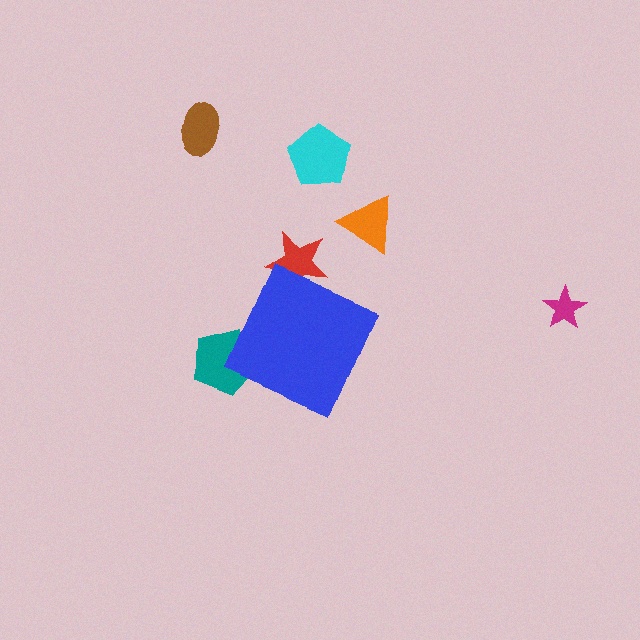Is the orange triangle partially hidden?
No, the orange triangle is fully visible.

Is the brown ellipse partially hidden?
No, the brown ellipse is fully visible.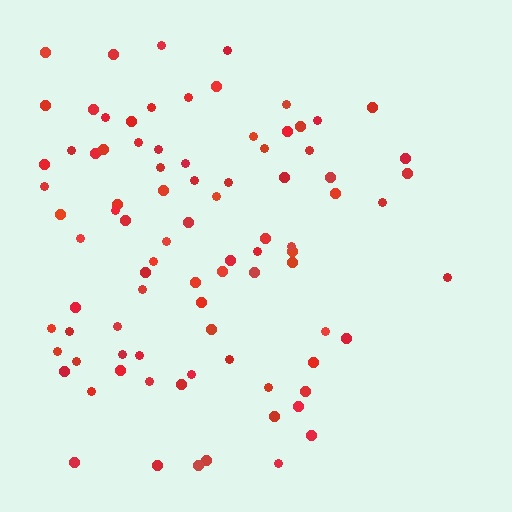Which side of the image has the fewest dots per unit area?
The right.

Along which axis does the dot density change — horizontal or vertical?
Horizontal.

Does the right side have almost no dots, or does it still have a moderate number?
Still a moderate number, just noticeably fewer than the left.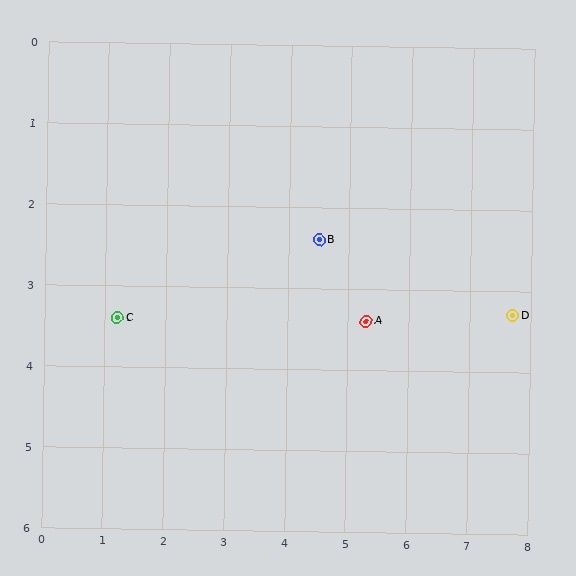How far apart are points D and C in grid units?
Points D and C are about 6.5 grid units apart.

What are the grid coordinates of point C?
Point C is at approximately (1.2, 3.4).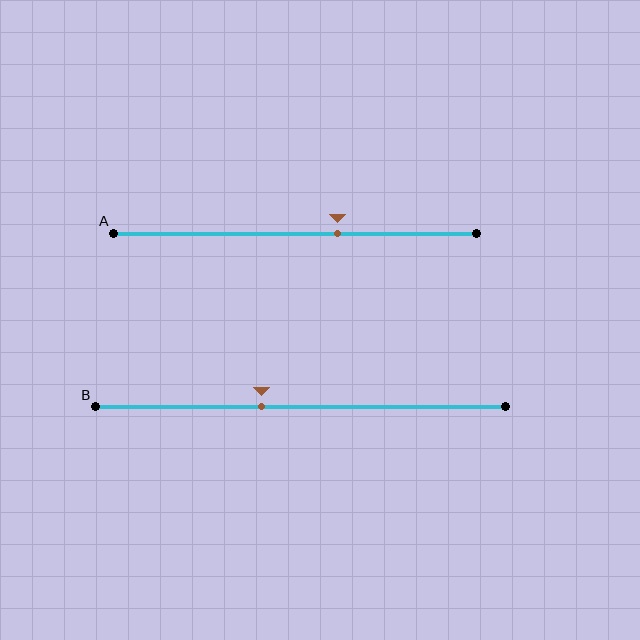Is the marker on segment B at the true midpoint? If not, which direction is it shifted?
No, the marker on segment B is shifted to the left by about 9% of the segment length.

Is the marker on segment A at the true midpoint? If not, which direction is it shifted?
No, the marker on segment A is shifted to the right by about 12% of the segment length.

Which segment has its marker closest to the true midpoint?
Segment B has its marker closest to the true midpoint.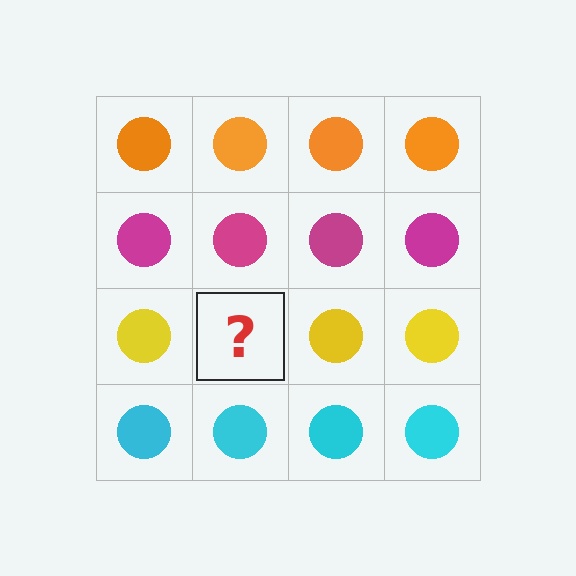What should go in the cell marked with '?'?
The missing cell should contain a yellow circle.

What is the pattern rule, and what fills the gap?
The rule is that each row has a consistent color. The gap should be filled with a yellow circle.